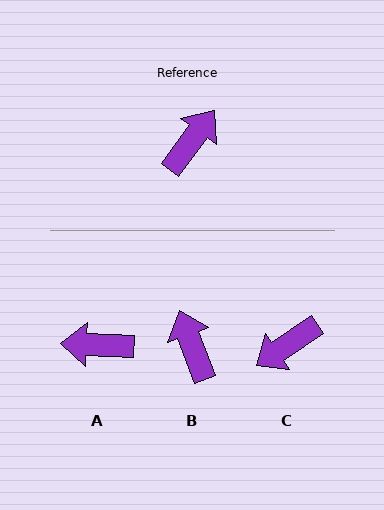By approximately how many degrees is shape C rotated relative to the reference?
Approximately 161 degrees counter-clockwise.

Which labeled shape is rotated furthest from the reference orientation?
C, about 161 degrees away.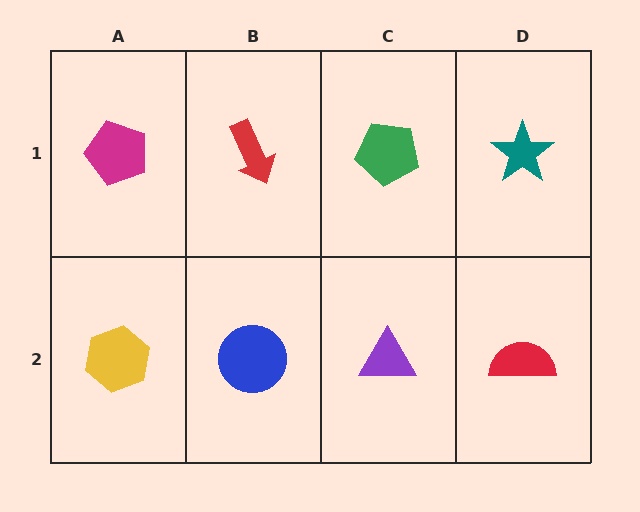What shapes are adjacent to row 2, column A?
A magenta pentagon (row 1, column A), a blue circle (row 2, column B).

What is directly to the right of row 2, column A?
A blue circle.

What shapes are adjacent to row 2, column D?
A teal star (row 1, column D), a purple triangle (row 2, column C).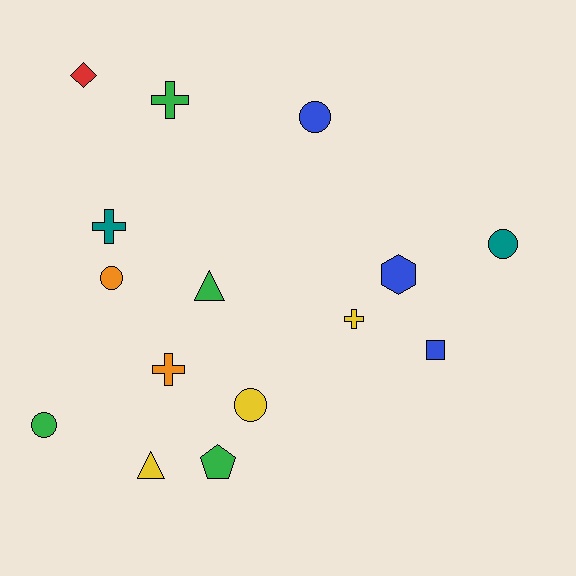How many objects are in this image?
There are 15 objects.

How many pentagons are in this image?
There is 1 pentagon.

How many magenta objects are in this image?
There are no magenta objects.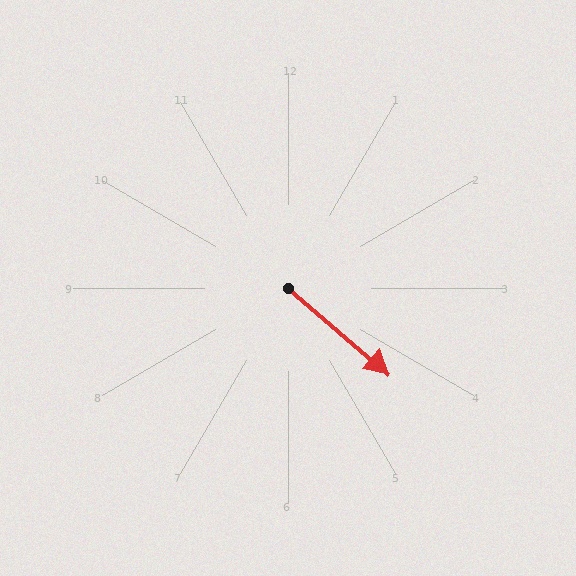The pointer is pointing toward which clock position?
Roughly 4 o'clock.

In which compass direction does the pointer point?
Southeast.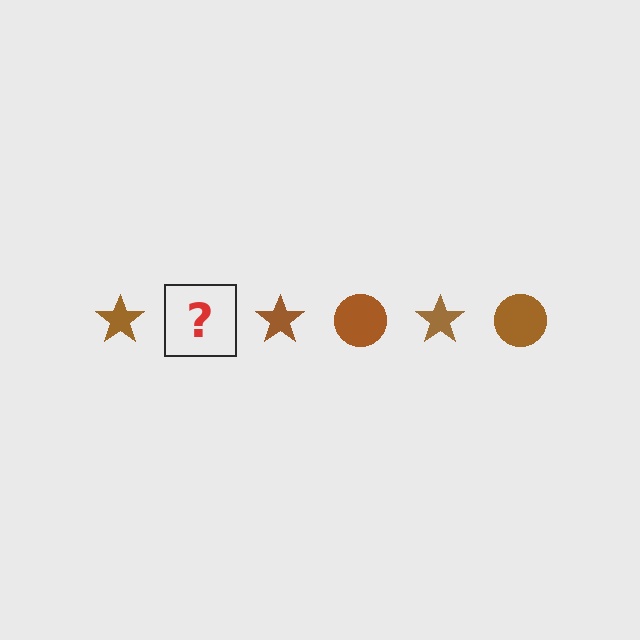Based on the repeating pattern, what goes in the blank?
The blank should be a brown circle.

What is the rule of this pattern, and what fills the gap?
The rule is that the pattern cycles through star, circle shapes in brown. The gap should be filled with a brown circle.